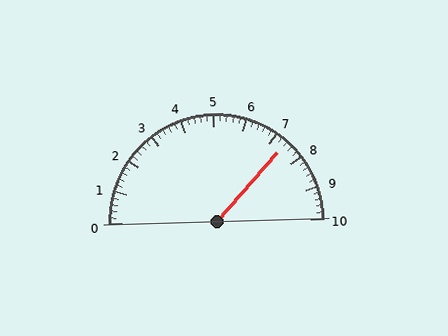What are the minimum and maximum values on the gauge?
The gauge ranges from 0 to 10.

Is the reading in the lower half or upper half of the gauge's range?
The reading is in the upper half of the range (0 to 10).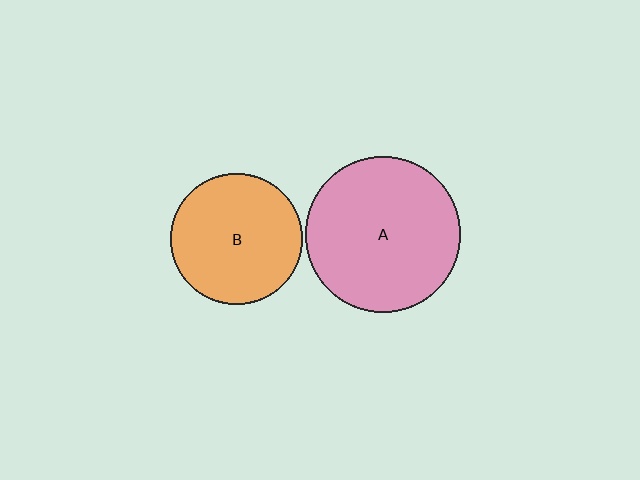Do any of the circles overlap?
No, none of the circles overlap.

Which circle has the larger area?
Circle A (pink).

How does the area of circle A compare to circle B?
Approximately 1.4 times.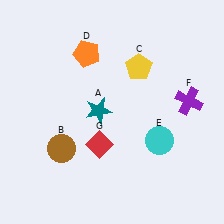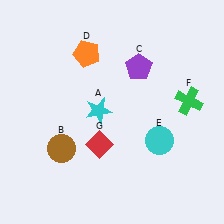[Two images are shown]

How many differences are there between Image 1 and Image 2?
There are 3 differences between the two images.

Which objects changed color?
A changed from teal to cyan. C changed from yellow to purple. F changed from purple to green.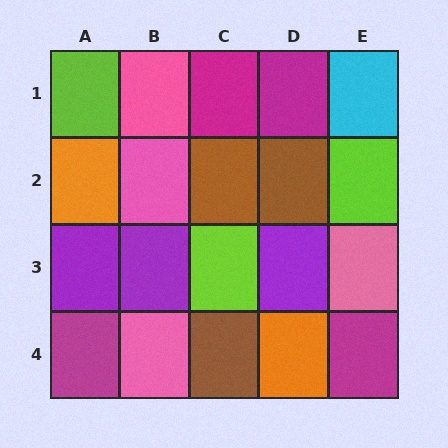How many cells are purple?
3 cells are purple.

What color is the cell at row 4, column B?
Pink.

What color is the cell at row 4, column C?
Brown.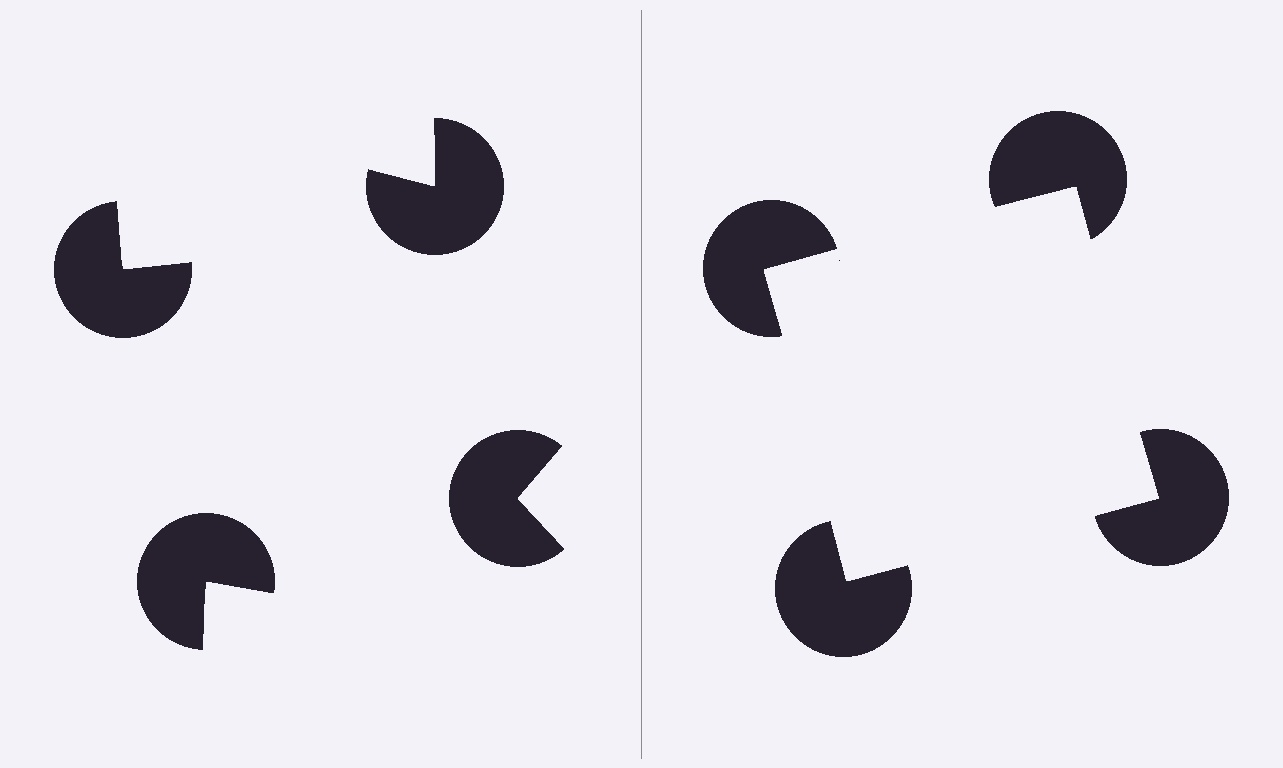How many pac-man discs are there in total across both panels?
8 — 4 on each side.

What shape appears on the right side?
An illusory square.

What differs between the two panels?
The pac-man discs are positioned identically on both sides; only the wedge orientations differ. On the right they align to a square; on the left they are misaligned.